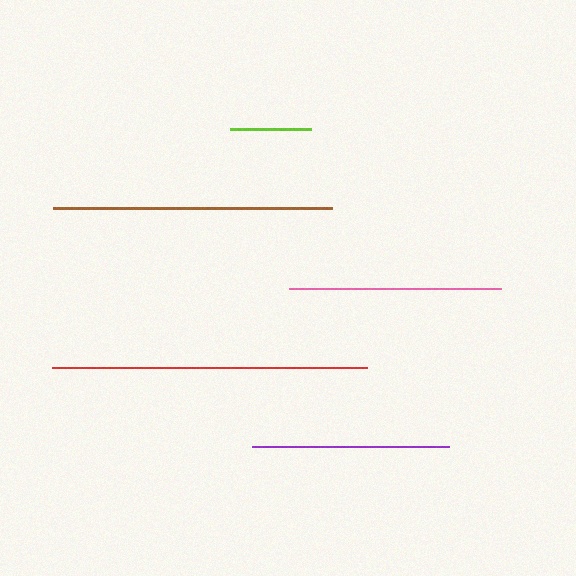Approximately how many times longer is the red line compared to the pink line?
The red line is approximately 1.5 times the length of the pink line.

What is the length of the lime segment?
The lime segment is approximately 82 pixels long.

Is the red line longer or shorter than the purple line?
The red line is longer than the purple line.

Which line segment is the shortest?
The lime line is the shortest at approximately 82 pixels.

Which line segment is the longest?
The red line is the longest at approximately 315 pixels.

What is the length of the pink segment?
The pink segment is approximately 212 pixels long.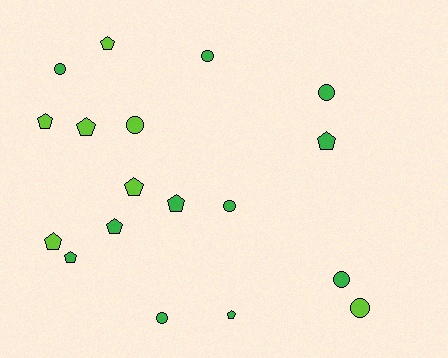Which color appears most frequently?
Green, with 11 objects.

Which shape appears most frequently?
Pentagon, with 10 objects.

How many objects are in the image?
There are 18 objects.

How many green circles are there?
There are 6 green circles.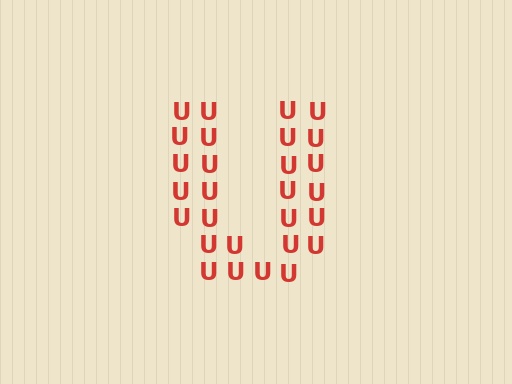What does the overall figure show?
The overall figure shows the letter U.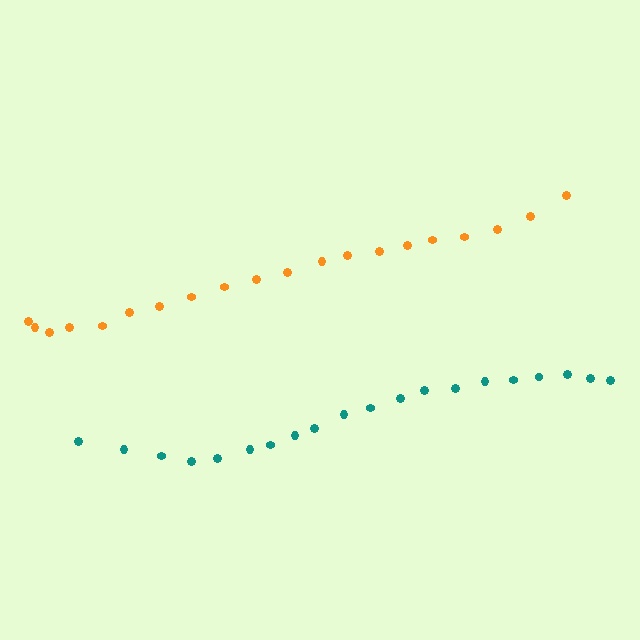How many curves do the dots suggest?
There are 2 distinct paths.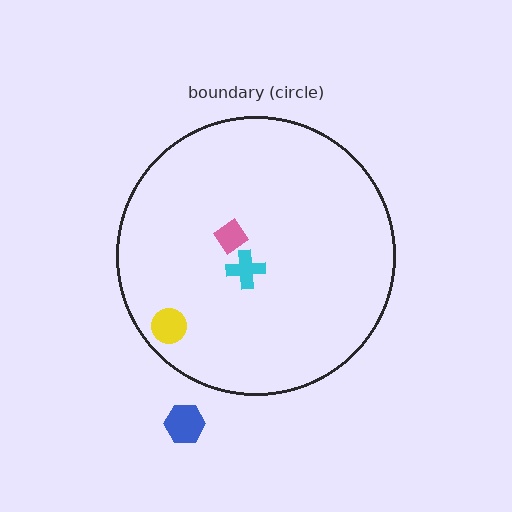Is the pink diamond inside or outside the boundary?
Inside.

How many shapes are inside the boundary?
3 inside, 1 outside.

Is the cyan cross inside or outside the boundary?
Inside.